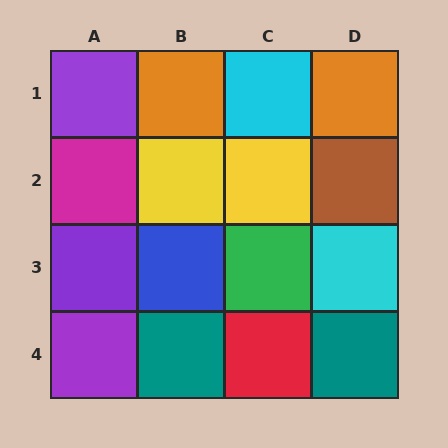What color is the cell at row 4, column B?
Teal.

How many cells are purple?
3 cells are purple.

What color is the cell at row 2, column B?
Yellow.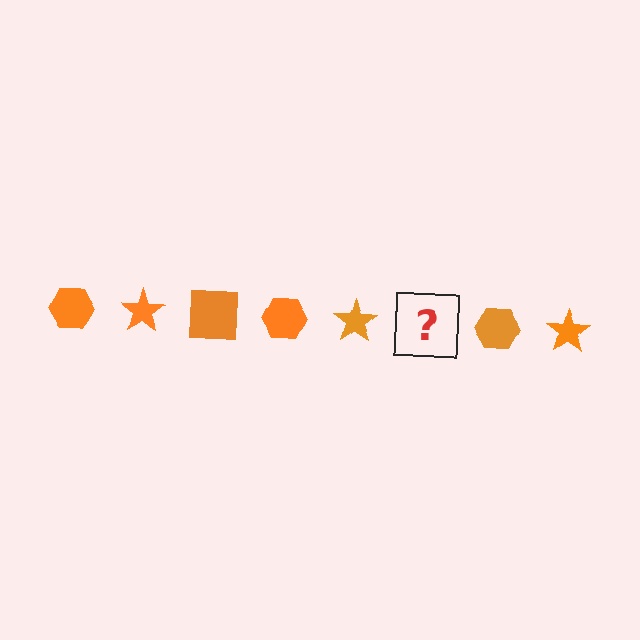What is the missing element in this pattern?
The missing element is an orange square.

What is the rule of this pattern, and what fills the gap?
The rule is that the pattern cycles through hexagon, star, square shapes in orange. The gap should be filled with an orange square.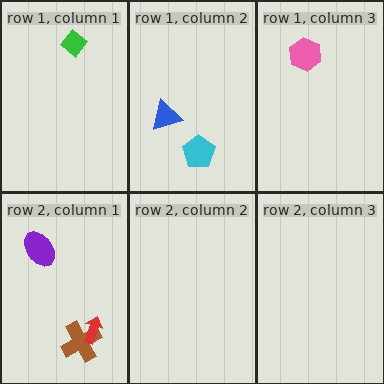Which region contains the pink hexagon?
The row 1, column 3 region.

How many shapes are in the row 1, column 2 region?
2.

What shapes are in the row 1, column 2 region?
The blue triangle, the cyan pentagon.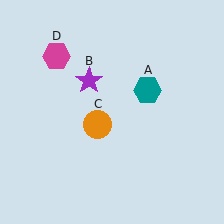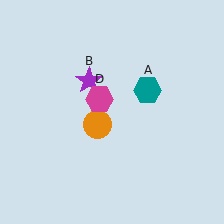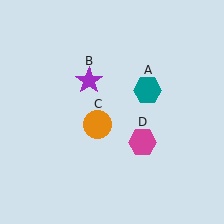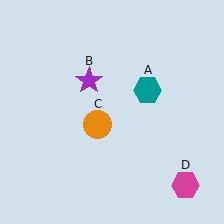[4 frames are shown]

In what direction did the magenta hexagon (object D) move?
The magenta hexagon (object D) moved down and to the right.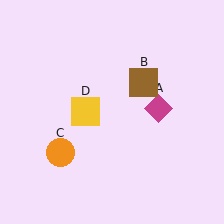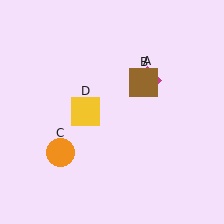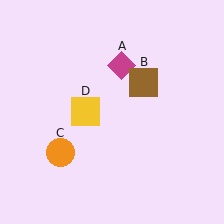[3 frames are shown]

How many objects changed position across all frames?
1 object changed position: magenta diamond (object A).